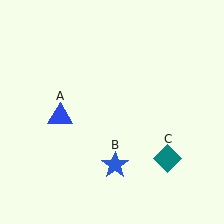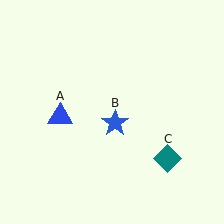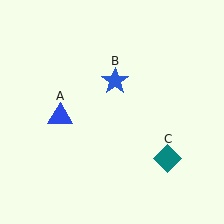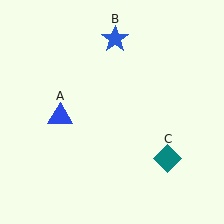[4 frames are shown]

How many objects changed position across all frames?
1 object changed position: blue star (object B).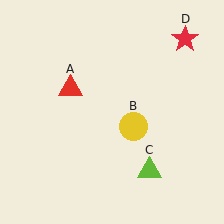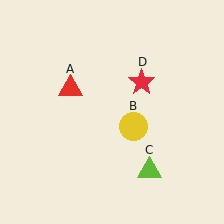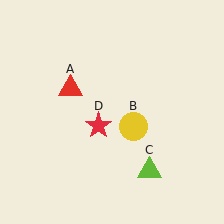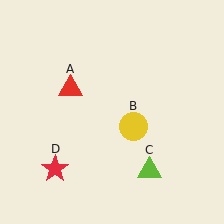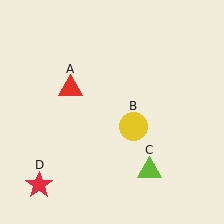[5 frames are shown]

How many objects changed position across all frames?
1 object changed position: red star (object D).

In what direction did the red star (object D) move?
The red star (object D) moved down and to the left.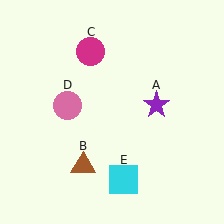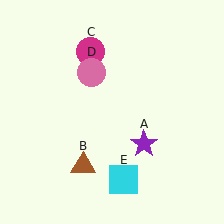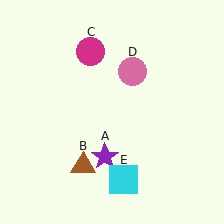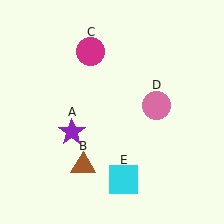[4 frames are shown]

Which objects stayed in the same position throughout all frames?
Brown triangle (object B) and magenta circle (object C) and cyan square (object E) remained stationary.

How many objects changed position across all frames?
2 objects changed position: purple star (object A), pink circle (object D).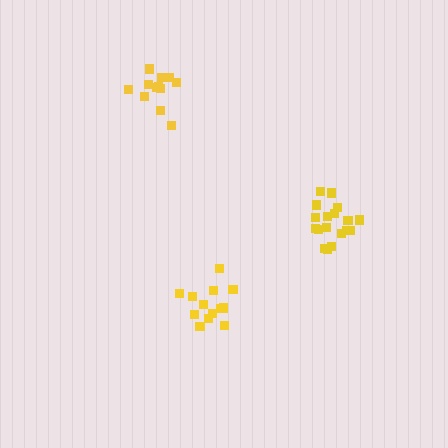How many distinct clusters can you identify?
There are 3 distinct clusters.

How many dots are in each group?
Group 1: 12 dots, Group 2: 13 dots, Group 3: 18 dots (43 total).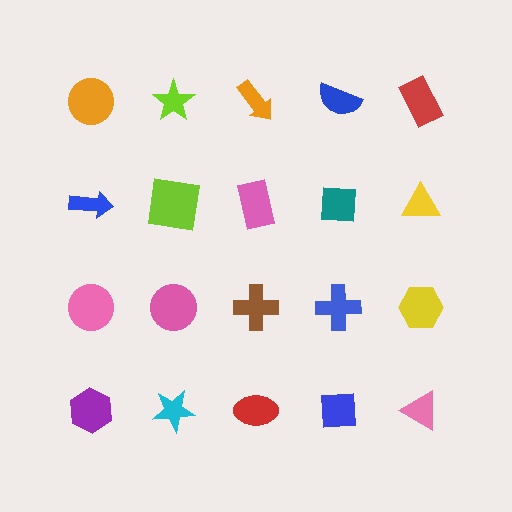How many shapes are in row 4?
5 shapes.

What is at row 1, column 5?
A red rectangle.